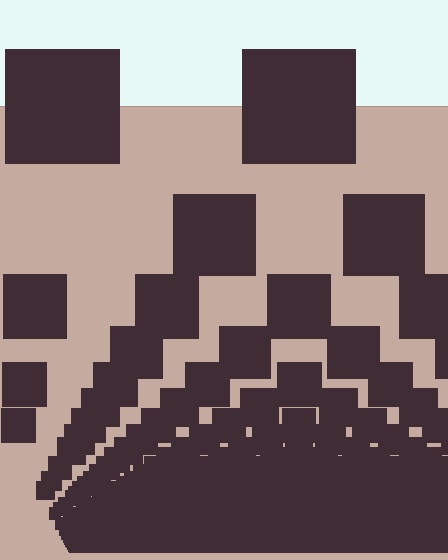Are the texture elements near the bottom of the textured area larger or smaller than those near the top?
Smaller. The gradient is inverted — elements near the bottom are smaller and denser.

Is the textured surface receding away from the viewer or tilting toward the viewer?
The surface appears to tilt toward the viewer. Texture elements get larger and sparser toward the top.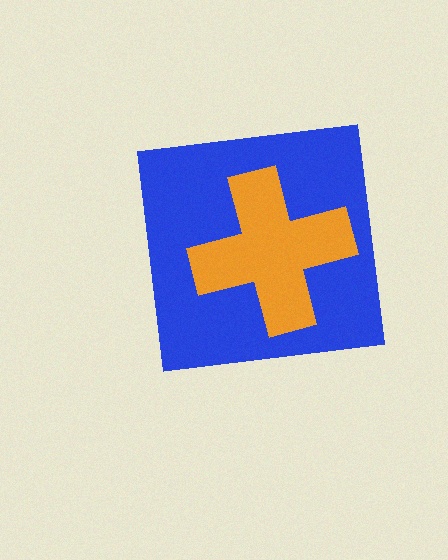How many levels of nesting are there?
2.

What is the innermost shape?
The orange cross.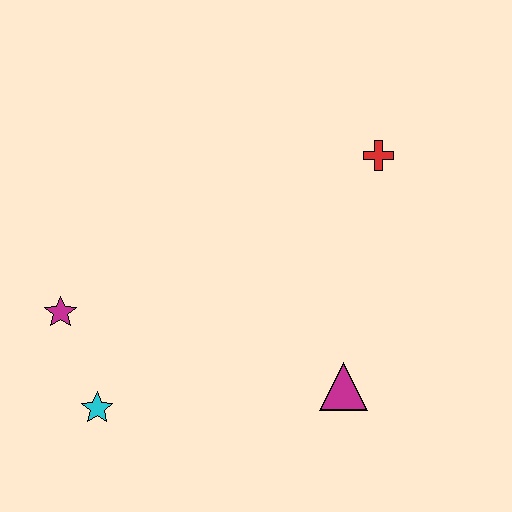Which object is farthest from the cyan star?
The red cross is farthest from the cyan star.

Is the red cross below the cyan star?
No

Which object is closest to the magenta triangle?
The red cross is closest to the magenta triangle.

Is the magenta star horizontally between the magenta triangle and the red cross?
No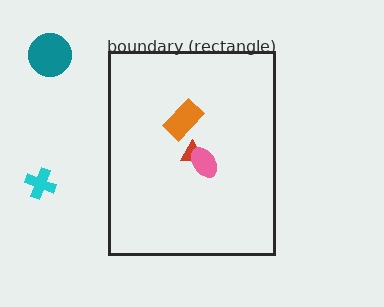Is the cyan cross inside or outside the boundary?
Outside.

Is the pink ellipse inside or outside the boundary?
Inside.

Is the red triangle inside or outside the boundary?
Inside.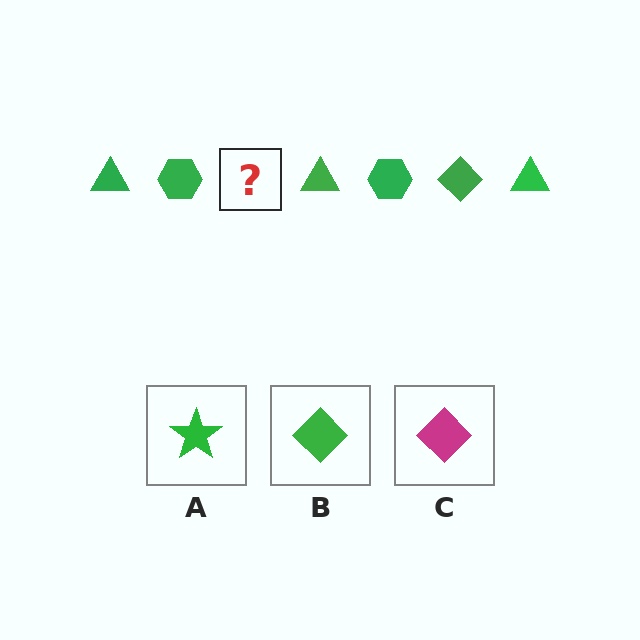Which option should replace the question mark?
Option B.